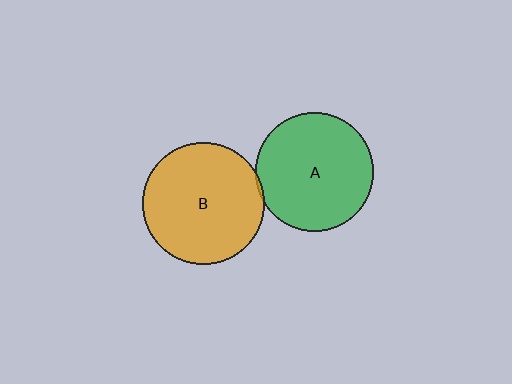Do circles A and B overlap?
Yes.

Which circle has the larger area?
Circle B (orange).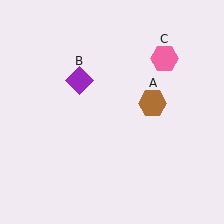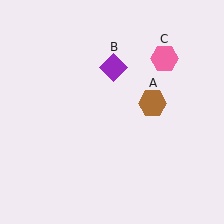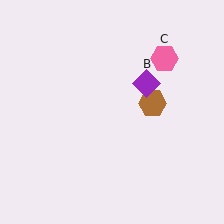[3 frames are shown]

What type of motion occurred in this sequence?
The purple diamond (object B) rotated clockwise around the center of the scene.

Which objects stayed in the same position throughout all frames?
Brown hexagon (object A) and pink hexagon (object C) remained stationary.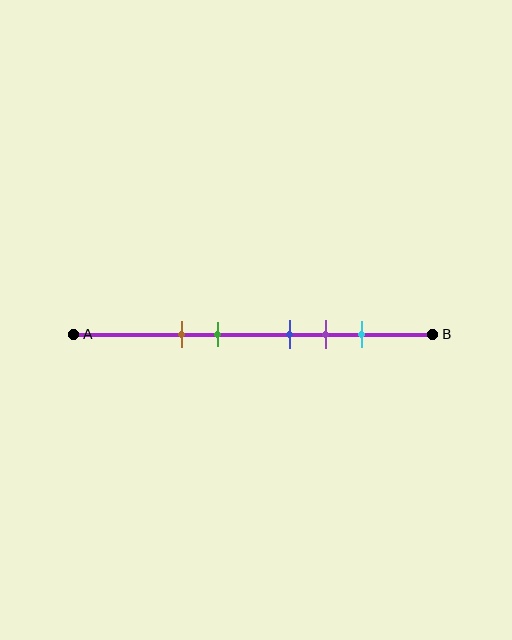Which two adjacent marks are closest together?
The blue and purple marks are the closest adjacent pair.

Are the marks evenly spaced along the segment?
No, the marks are not evenly spaced.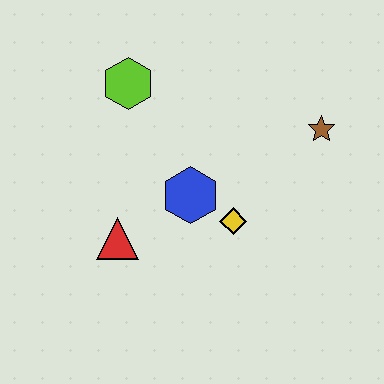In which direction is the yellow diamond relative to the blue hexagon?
The yellow diamond is to the right of the blue hexagon.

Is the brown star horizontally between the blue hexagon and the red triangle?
No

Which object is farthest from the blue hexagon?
The brown star is farthest from the blue hexagon.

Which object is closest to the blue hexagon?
The yellow diamond is closest to the blue hexagon.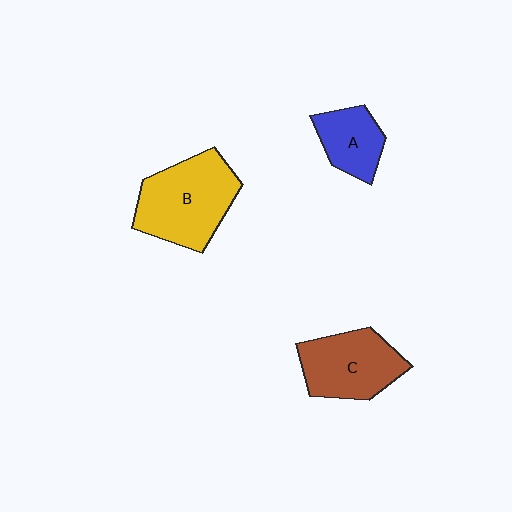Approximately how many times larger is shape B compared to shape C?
Approximately 1.2 times.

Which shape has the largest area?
Shape B (yellow).